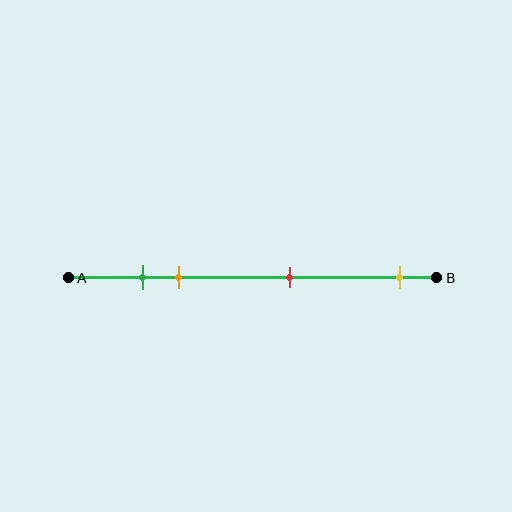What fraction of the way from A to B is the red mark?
The red mark is approximately 60% (0.6) of the way from A to B.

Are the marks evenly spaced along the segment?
No, the marks are not evenly spaced.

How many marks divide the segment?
There are 4 marks dividing the segment.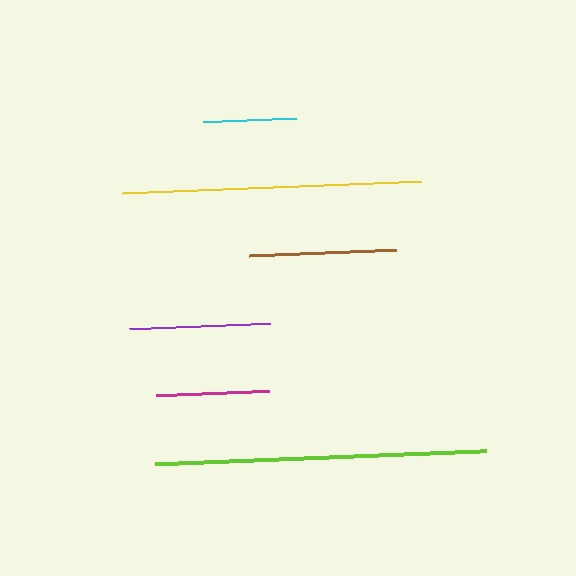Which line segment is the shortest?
The cyan line is the shortest at approximately 92 pixels.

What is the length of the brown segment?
The brown segment is approximately 146 pixels long.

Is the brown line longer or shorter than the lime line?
The lime line is longer than the brown line.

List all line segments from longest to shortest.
From longest to shortest: lime, yellow, brown, purple, magenta, cyan.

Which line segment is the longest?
The lime line is the longest at approximately 331 pixels.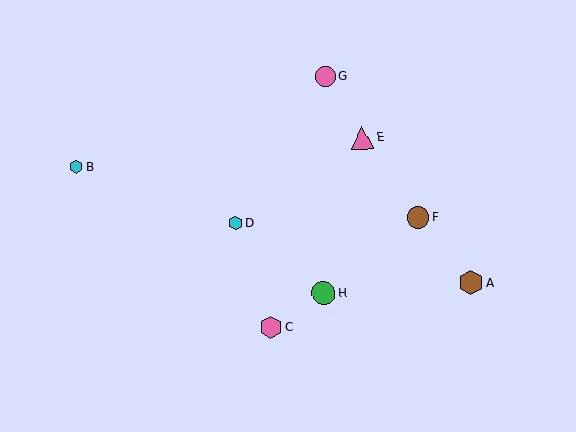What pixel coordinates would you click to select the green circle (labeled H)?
Click at (324, 293) to select the green circle H.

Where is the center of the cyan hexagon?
The center of the cyan hexagon is at (76, 167).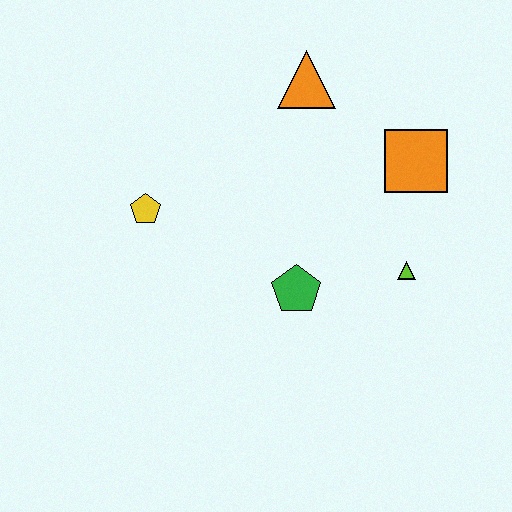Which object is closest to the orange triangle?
The orange square is closest to the orange triangle.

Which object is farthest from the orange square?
The yellow pentagon is farthest from the orange square.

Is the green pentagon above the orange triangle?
No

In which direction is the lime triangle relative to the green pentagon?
The lime triangle is to the right of the green pentagon.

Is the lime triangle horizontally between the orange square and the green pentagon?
Yes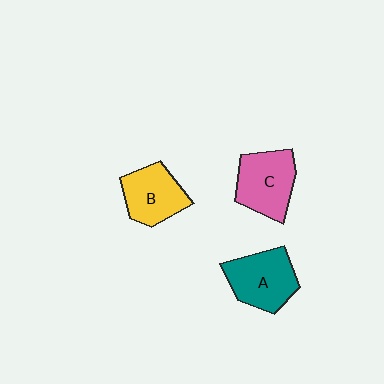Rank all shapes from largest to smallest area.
From largest to smallest: A (teal), C (pink), B (yellow).